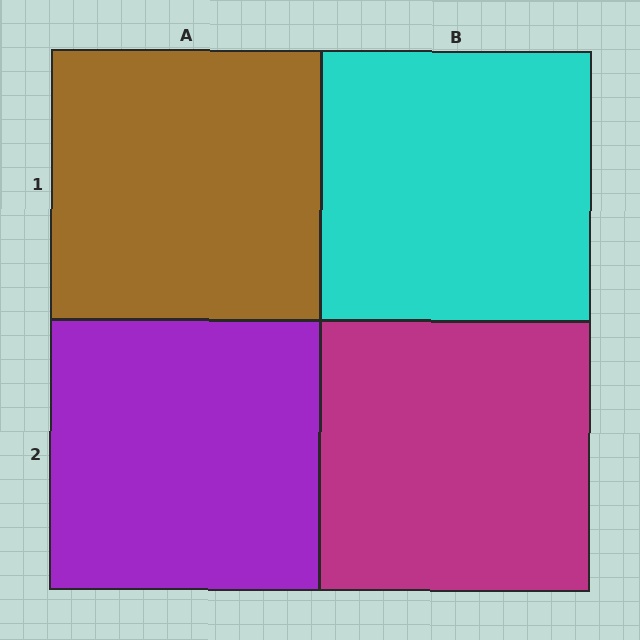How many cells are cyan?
1 cell is cyan.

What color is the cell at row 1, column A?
Brown.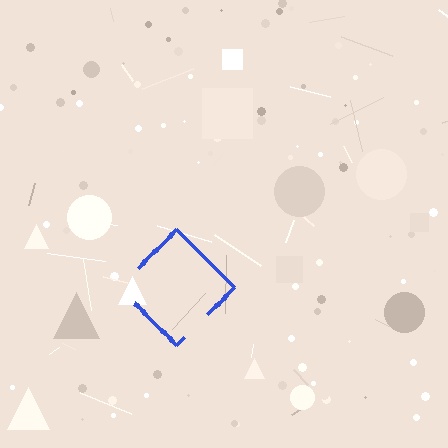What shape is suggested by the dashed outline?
The dashed outline suggests a diamond.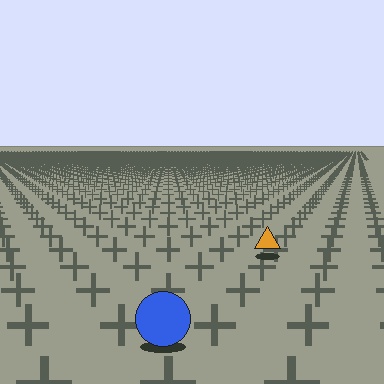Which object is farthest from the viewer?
The orange triangle is farthest from the viewer. It appears smaller and the ground texture around it is denser.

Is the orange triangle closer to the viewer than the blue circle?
No. The blue circle is closer — you can tell from the texture gradient: the ground texture is coarser near it.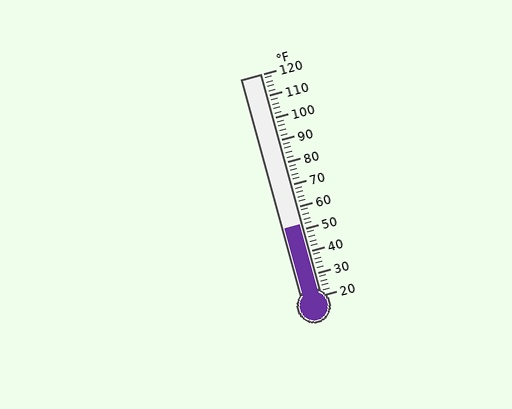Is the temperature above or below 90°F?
The temperature is below 90°F.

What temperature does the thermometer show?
The thermometer shows approximately 52°F.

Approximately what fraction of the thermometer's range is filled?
The thermometer is filled to approximately 30% of its range.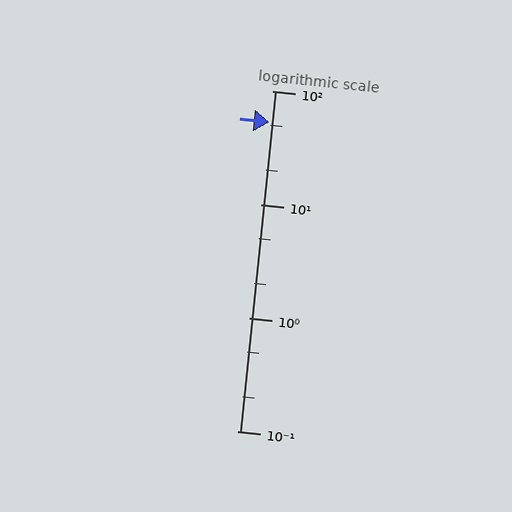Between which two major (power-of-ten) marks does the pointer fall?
The pointer is between 10 and 100.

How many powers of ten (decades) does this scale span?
The scale spans 3 decades, from 0.1 to 100.